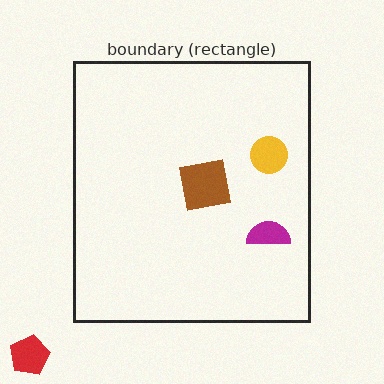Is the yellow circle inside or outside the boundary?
Inside.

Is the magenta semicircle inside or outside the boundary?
Inside.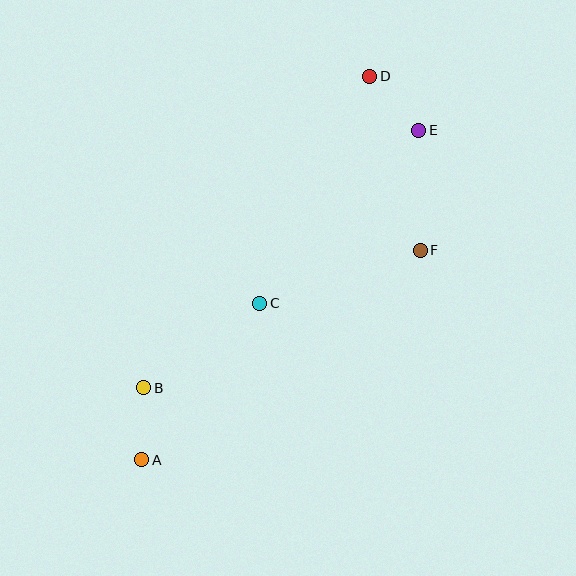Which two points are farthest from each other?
Points A and D are farthest from each other.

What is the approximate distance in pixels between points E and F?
The distance between E and F is approximately 120 pixels.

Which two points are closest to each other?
Points A and B are closest to each other.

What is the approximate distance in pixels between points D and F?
The distance between D and F is approximately 181 pixels.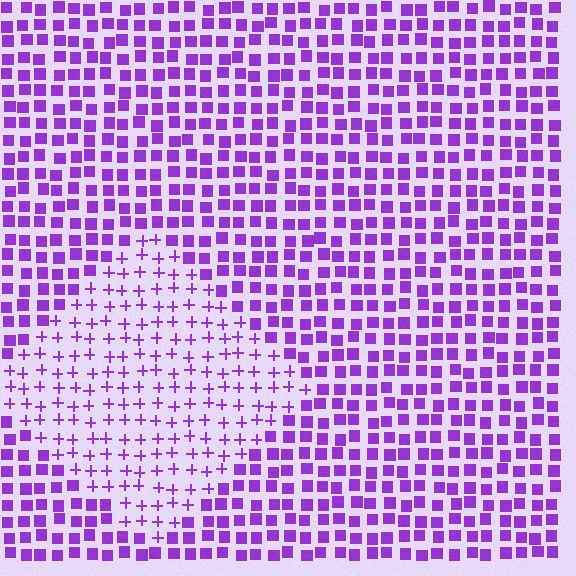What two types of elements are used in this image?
The image uses plus signs inside the diamond region and squares outside it.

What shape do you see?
I see a diamond.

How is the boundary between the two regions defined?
The boundary is defined by a change in element shape: plus signs inside vs. squares outside. All elements share the same color and spacing.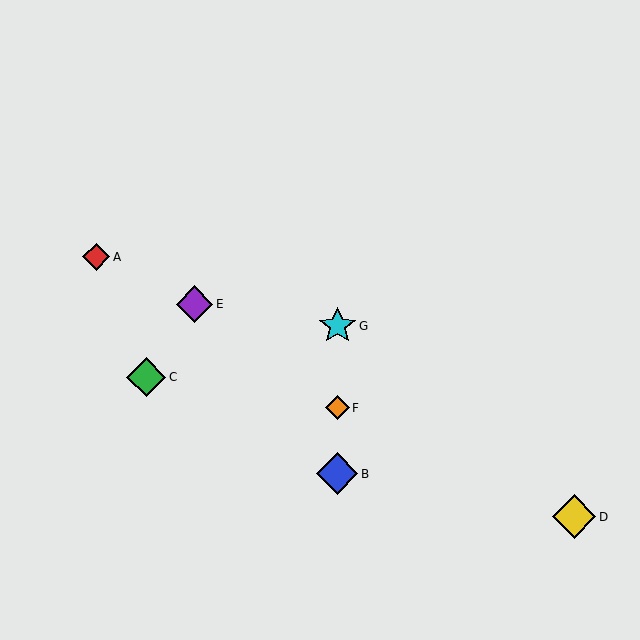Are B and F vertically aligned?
Yes, both are at x≈337.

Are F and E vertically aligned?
No, F is at x≈337 and E is at x≈194.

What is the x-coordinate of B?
Object B is at x≈337.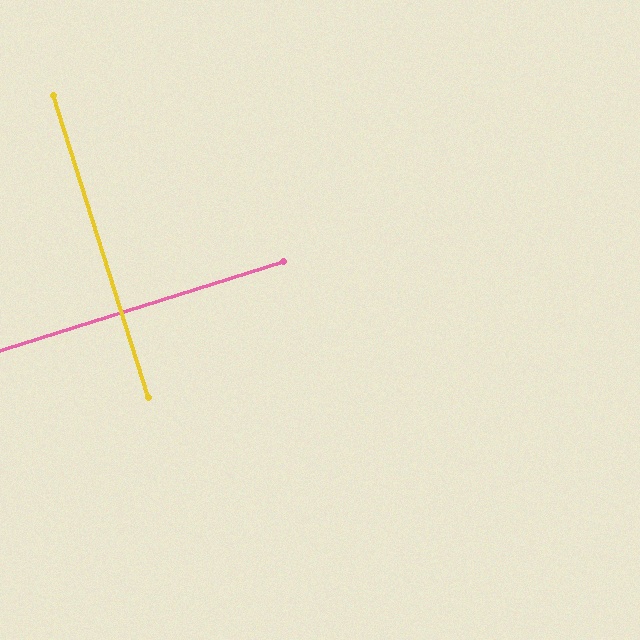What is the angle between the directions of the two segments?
Approximately 90 degrees.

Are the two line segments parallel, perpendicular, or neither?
Perpendicular — they meet at approximately 90°.